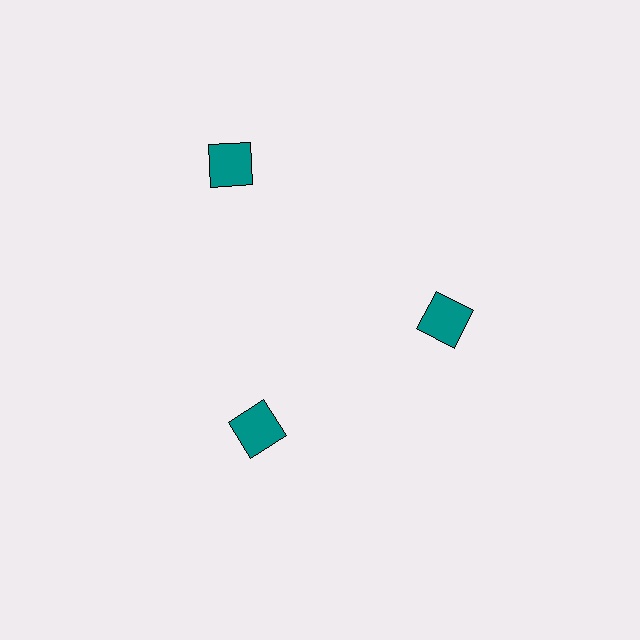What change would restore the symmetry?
The symmetry would be restored by moving it inward, back onto the ring so that all 3 squares sit at equal angles and equal distance from the center.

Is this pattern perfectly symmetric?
No. The 3 teal squares are arranged in a ring, but one element near the 11 o'clock position is pushed outward from the center, breaking the 3-fold rotational symmetry.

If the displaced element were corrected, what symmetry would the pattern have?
It would have 3-fold rotational symmetry — the pattern would map onto itself every 120 degrees.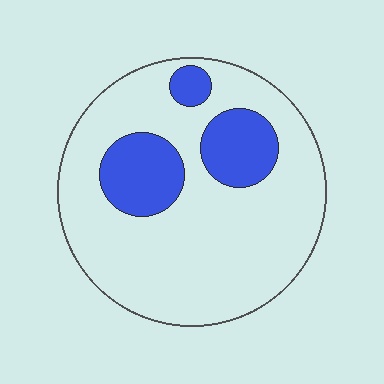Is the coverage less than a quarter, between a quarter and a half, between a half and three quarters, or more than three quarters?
Less than a quarter.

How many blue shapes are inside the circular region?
3.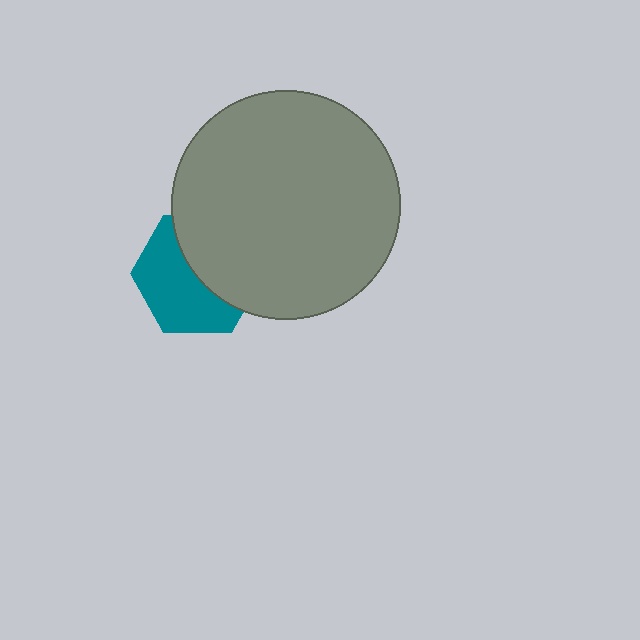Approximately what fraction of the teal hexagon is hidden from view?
Roughly 47% of the teal hexagon is hidden behind the gray circle.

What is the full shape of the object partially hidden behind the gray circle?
The partially hidden object is a teal hexagon.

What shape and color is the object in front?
The object in front is a gray circle.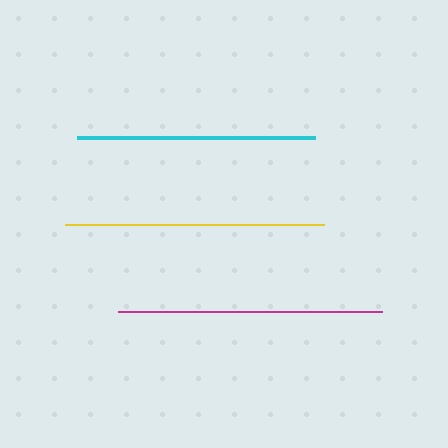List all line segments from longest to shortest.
From longest to shortest: magenta, yellow, cyan.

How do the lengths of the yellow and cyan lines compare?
The yellow and cyan lines are approximately the same length.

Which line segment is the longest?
The magenta line is the longest at approximately 264 pixels.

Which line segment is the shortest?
The cyan line is the shortest at approximately 238 pixels.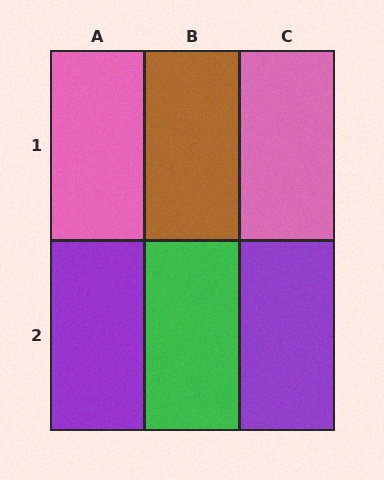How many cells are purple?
2 cells are purple.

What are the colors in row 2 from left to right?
Purple, green, purple.